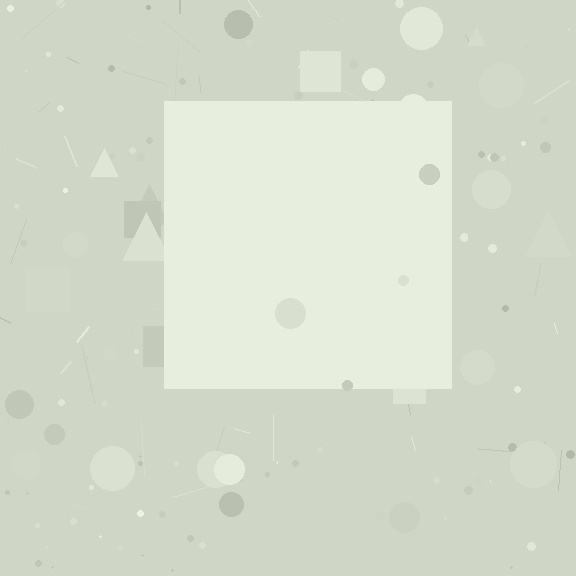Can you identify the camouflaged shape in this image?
The camouflaged shape is a square.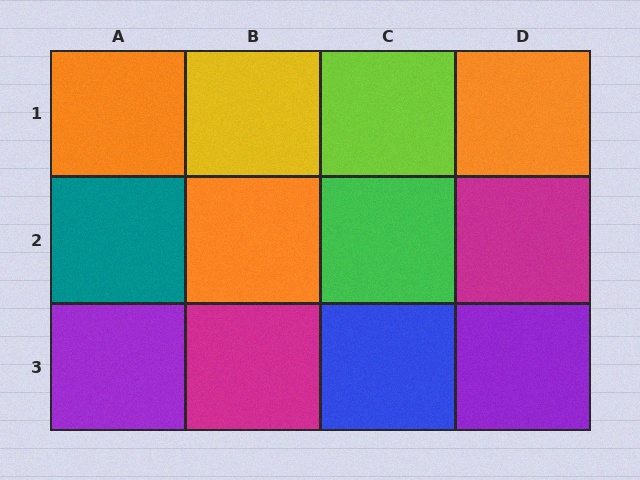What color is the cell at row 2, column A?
Teal.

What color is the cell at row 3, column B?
Magenta.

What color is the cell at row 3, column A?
Purple.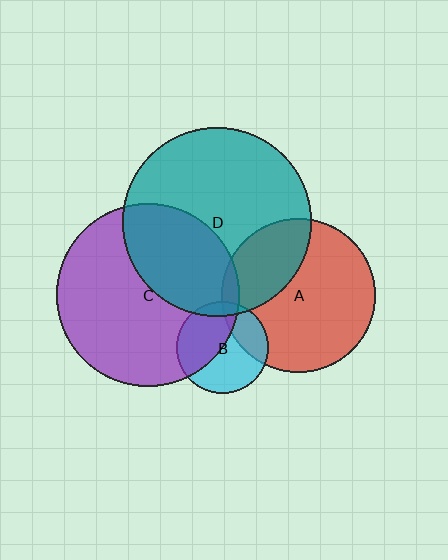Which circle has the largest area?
Circle D (teal).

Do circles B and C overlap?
Yes.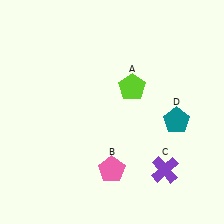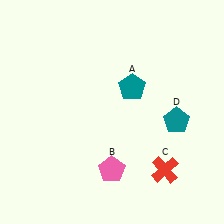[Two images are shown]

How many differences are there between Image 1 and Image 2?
There are 2 differences between the two images.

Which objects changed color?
A changed from lime to teal. C changed from purple to red.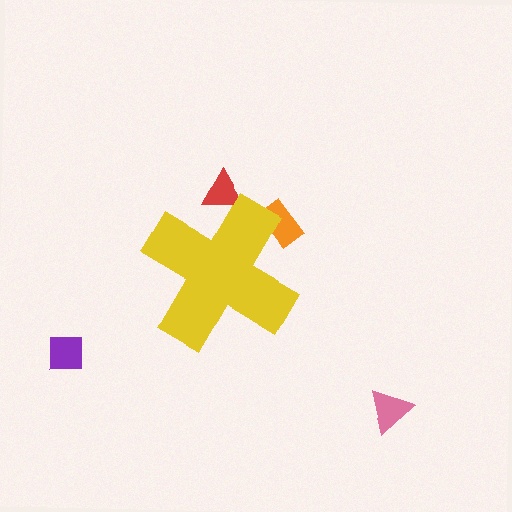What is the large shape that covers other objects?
A yellow cross.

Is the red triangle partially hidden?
Yes, the red triangle is partially hidden behind the yellow cross.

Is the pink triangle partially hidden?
No, the pink triangle is fully visible.